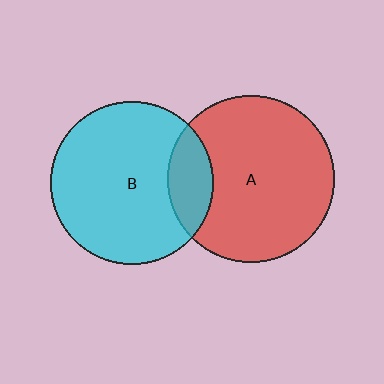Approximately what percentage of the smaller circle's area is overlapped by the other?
Approximately 15%.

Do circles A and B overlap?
Yes.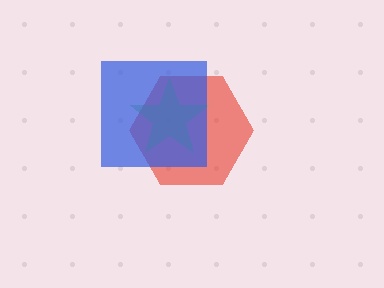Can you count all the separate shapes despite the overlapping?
Yes, there are 3 separate shapes.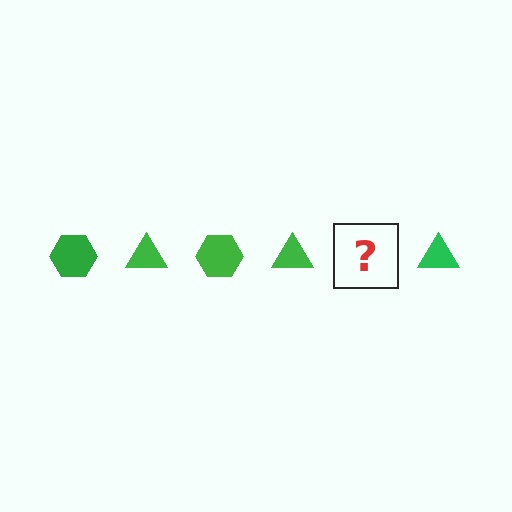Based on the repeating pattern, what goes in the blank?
The blank should be a green hexagon.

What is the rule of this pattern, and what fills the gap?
The rule is that the pattern cycles through hexagon, triangle shapes in green. The gap should be filled with a green hexagon.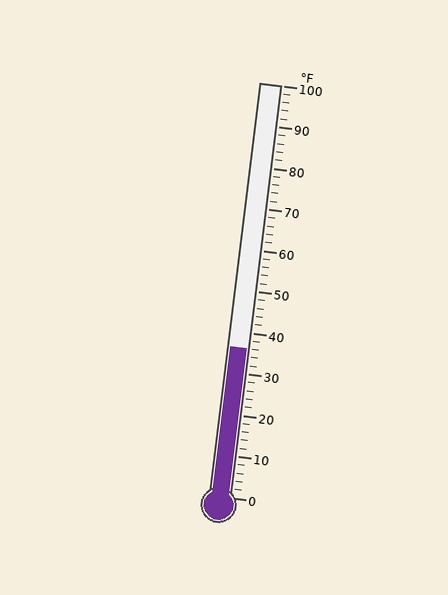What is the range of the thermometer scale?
The thermometer scale ranges from 0°F to 100°F.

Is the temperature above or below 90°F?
The temperature is below 90°F.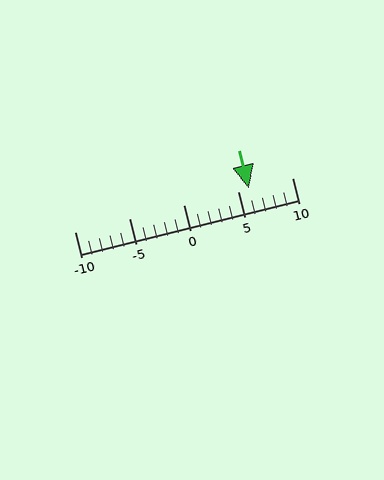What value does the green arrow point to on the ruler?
The green arrow points to approximately 6.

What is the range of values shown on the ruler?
The ruler shows values from -10 to 10.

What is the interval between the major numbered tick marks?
The major tick marks are spaced 5 units apart.